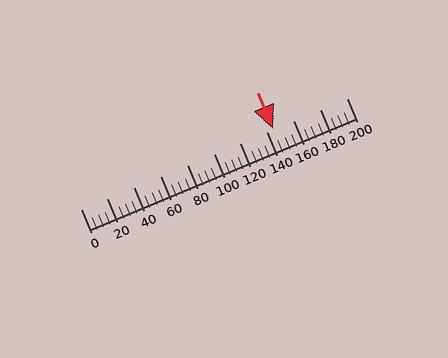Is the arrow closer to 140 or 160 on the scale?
The arrow is closer to 140.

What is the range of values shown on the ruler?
The ruler shows values from 0 to 200.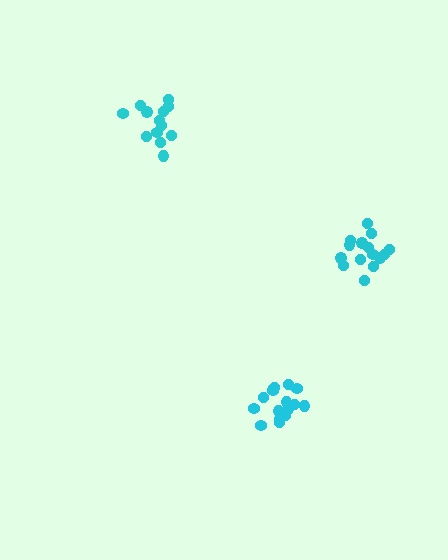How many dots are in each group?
Group 1: 16 dots, Group 2: 13 dots, Group 3: 15 dots (44 total).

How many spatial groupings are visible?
There are 3 spatial groupings.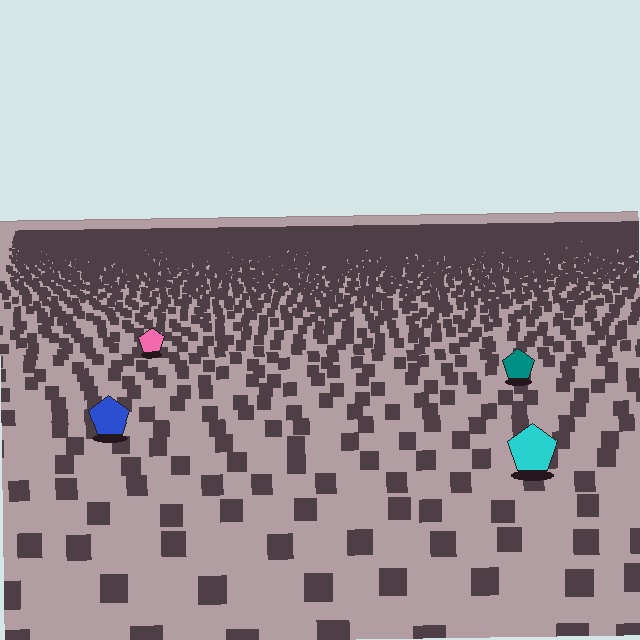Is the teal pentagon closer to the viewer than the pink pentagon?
Yes. The teal pentagon is closer — you can tell from the texture gradient: the ground texture is coarser near it.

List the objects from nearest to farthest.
From nearest to farthest: the cyan pentagon, the blue pentagon, the teal pentagon, the pink pentagon.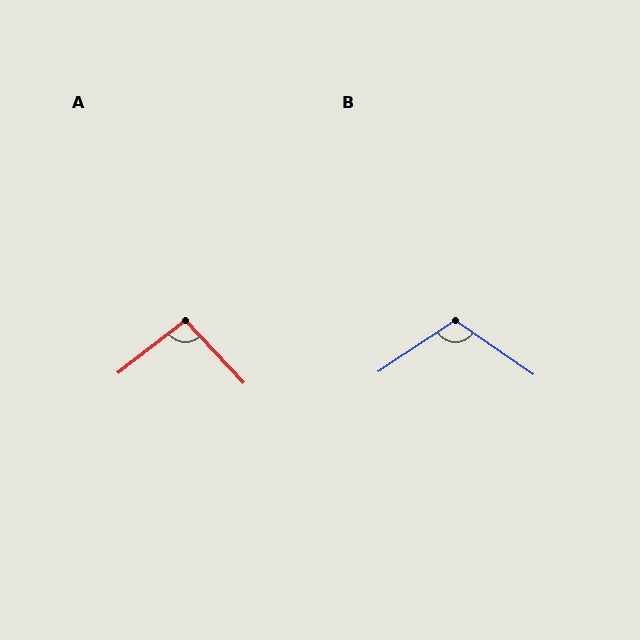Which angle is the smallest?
A, at approximately 95 degrees.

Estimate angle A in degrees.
Approximately 95 degrees.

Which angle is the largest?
B, at approximately 112 degrees.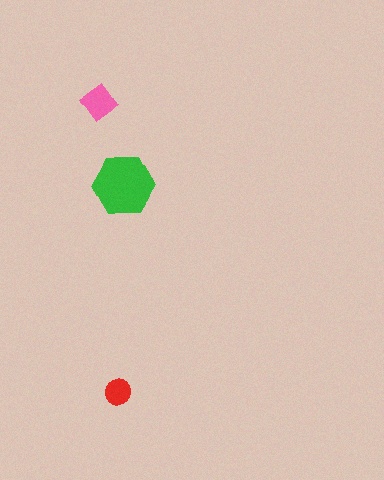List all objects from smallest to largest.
The red circle, the pink diamond, the green hexagon.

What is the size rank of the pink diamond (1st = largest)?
2nd.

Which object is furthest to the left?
The pink diamond is leftmost.